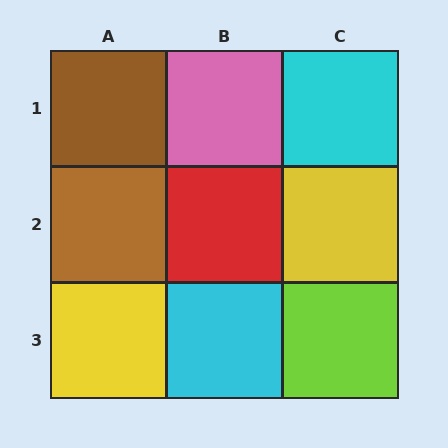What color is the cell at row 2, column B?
Red.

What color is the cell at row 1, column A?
Brown.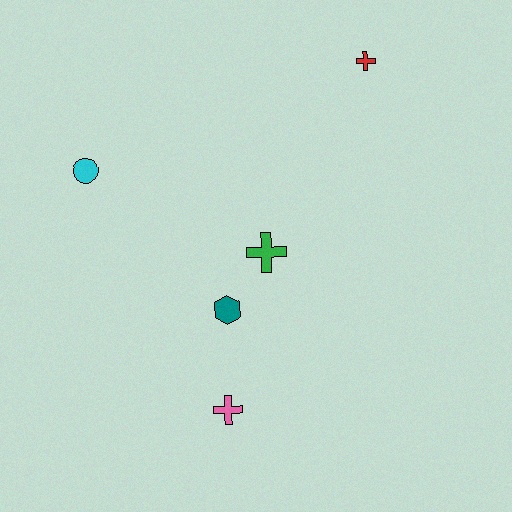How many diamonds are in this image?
There are no diamonds.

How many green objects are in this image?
There is 1 green object.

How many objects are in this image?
There are 5 objects.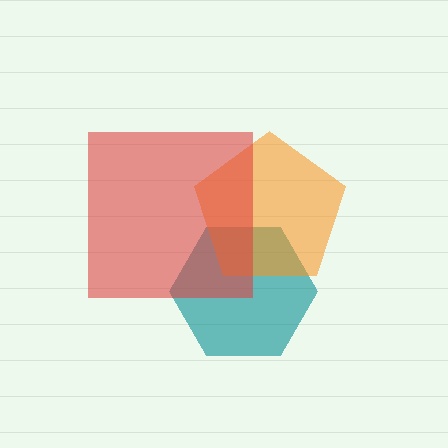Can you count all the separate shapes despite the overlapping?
Yes, there are 3 separate shapes.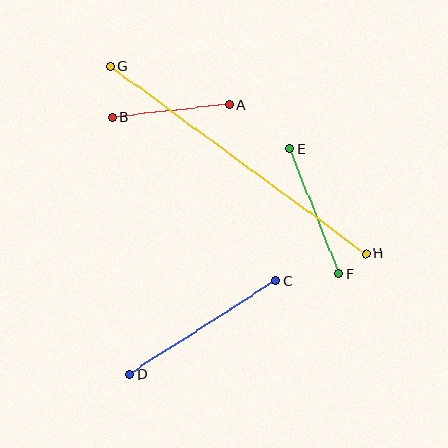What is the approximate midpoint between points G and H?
The midpoint is at approximately (238, 160) pixels.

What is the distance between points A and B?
The distance is approximately 118 pixels.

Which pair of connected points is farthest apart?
Points G and H are farthest apart.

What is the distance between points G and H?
The distance is approximately 317 pixels.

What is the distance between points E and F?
The distance is approximately 135 pixels.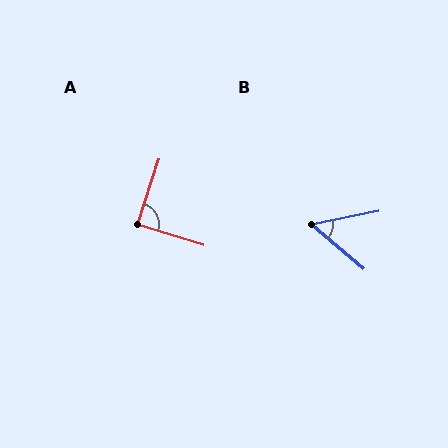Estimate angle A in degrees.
Approximately 89 degrees.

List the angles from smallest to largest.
B (51°), A (89°).